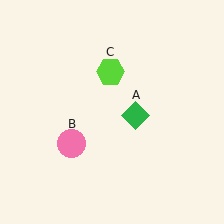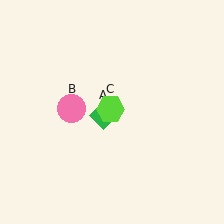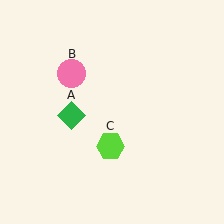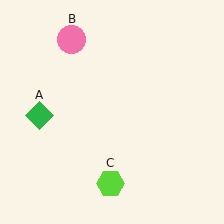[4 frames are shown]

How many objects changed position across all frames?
3 objects changed position: green diamond (object A), pink circle (object B), lime hexagon (object C).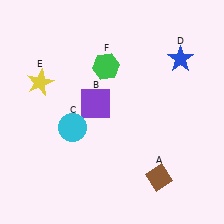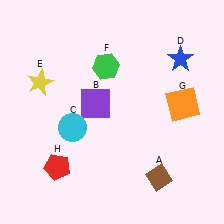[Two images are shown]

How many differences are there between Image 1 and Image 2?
There are 2 differences between the two images.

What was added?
An orange square (G), a red pentagon (H) were added in Image 2.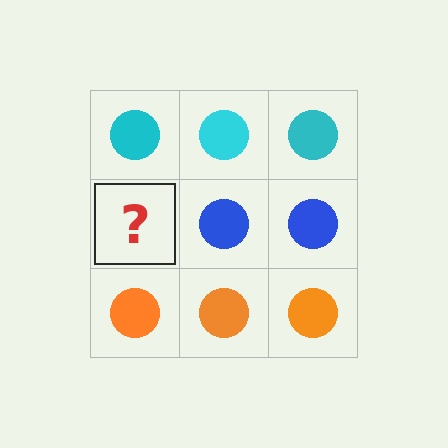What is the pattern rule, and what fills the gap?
The rule is that each row has a consistent color. The gap should be filled with a blue circle.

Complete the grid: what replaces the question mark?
The question mark should be replaced with a blue circle.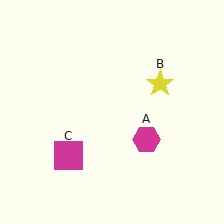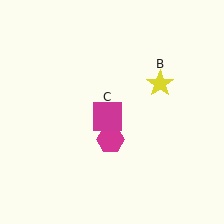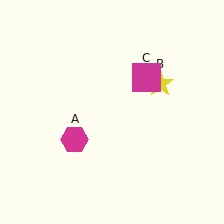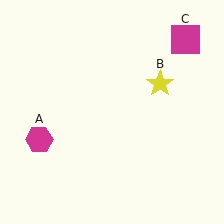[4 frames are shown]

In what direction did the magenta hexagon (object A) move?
The magenta hexagon (object A) moved left.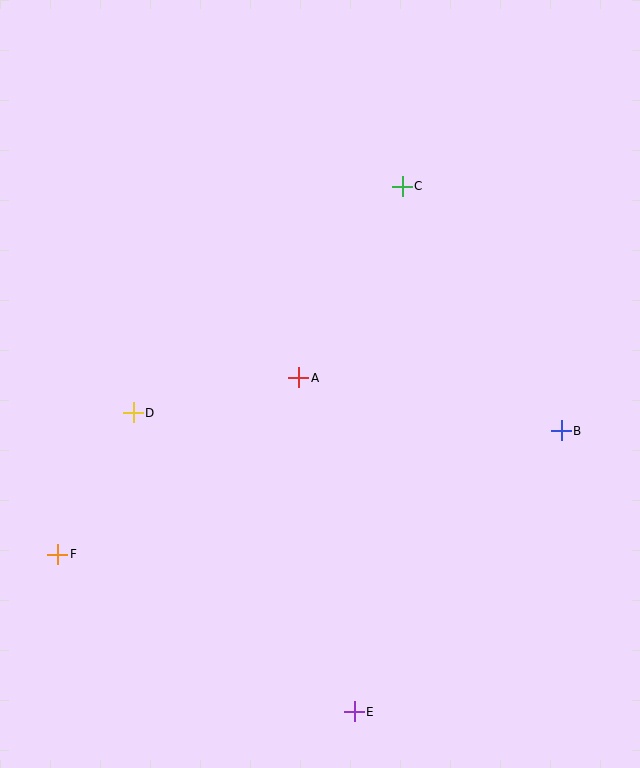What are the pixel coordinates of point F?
Point F is at (58, 554).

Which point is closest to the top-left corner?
Point D is closest to the top-left corner.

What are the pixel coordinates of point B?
Point B is at (561, 431).